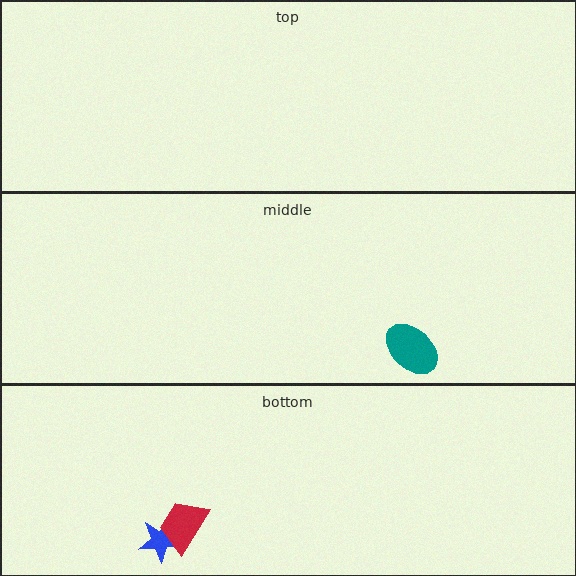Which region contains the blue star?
The bottom region.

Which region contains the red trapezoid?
The bottom region.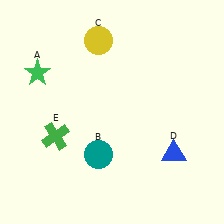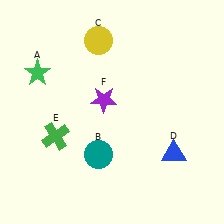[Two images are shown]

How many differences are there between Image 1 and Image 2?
There is 1 difference between the two images.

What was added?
A purple star (F) was added in Image 2.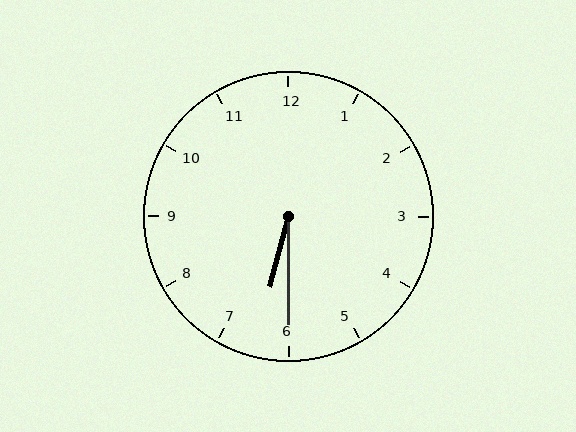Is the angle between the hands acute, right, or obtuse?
It is acute.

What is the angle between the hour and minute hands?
Approximately 15 degrees.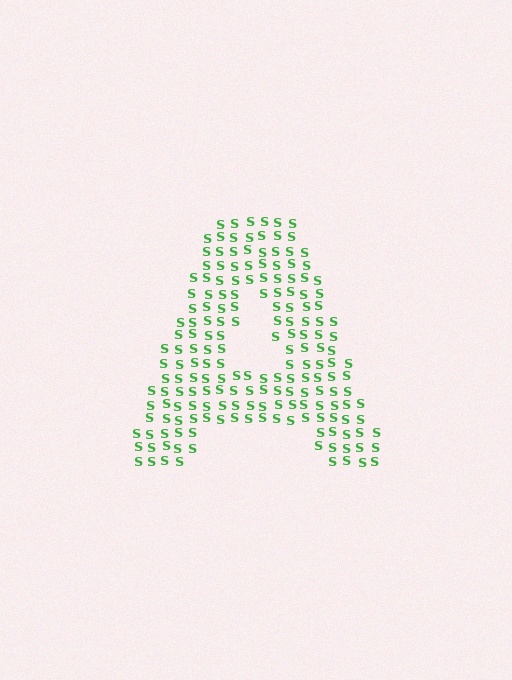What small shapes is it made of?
It is made of small letter S's.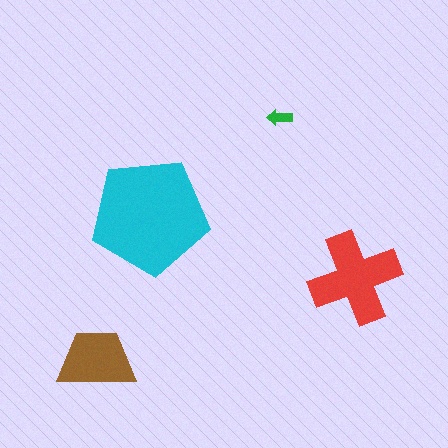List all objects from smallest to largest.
The green arrow, the brown trapezoid, the red cross, the cyan pentagon.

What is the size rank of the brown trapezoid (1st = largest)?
3rd.